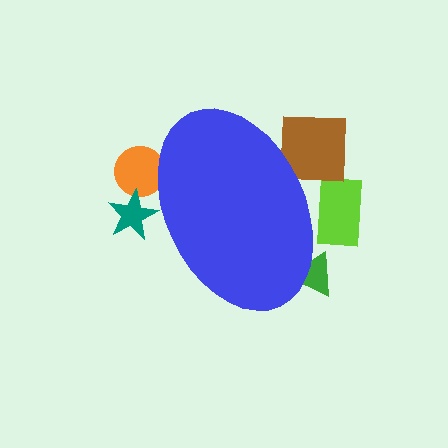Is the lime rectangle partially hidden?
Yes, the lime rectangle is partially hidden behind the blue ellipse.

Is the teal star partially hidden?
Yes, the teal star is partially hidden behind the blue ellipse.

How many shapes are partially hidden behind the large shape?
5 shapes are partially hidden.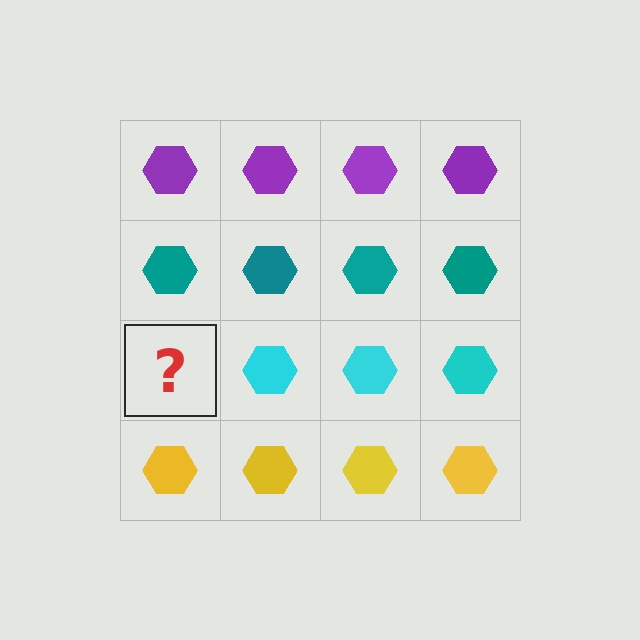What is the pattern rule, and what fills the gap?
The rule is that each row has a consistent color. The gap should be filled with a cyan hexagon.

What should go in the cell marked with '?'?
The missing cell should contain a cyan hexagon.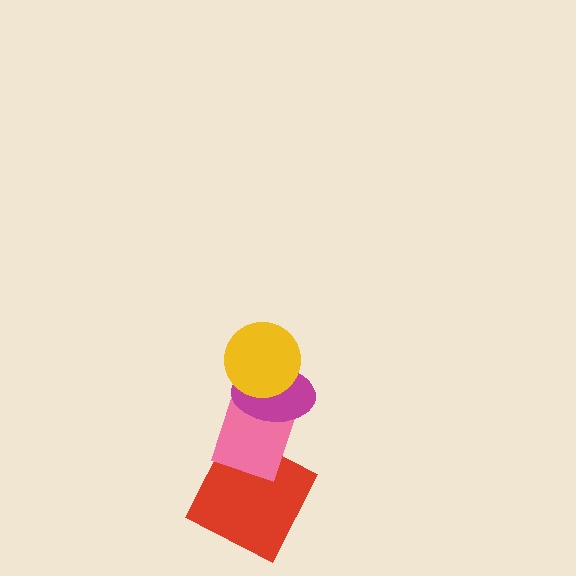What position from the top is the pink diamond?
The pink diamond is 3rd from the top.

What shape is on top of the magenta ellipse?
The yellow circle is on top of the magenta ellipse.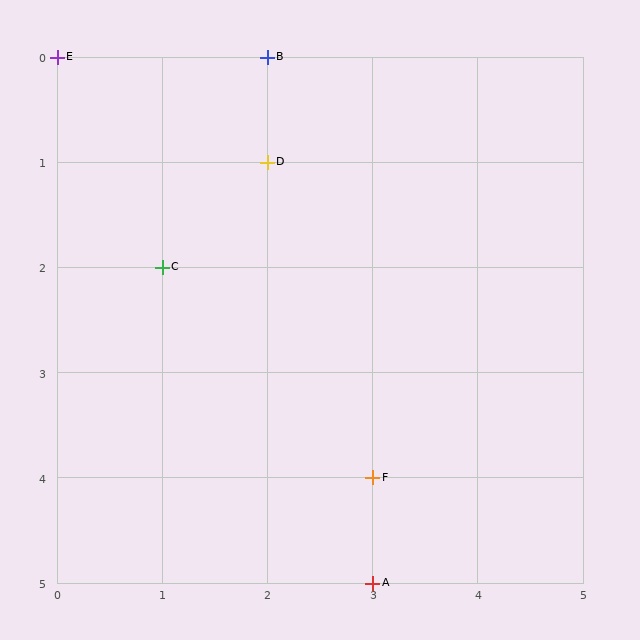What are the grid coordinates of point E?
Point E is at grid coordinates (0, 0).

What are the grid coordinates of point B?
Point B is at grid coordinates (2, 0).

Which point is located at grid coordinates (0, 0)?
Point E is at (0, 0).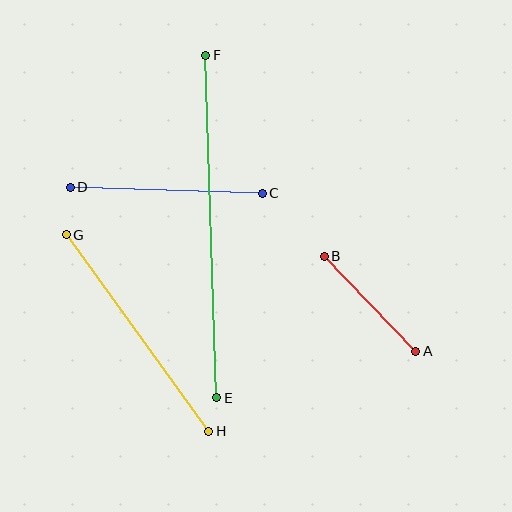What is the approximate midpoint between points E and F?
The midpoint is at approximately (211, 226) pixels.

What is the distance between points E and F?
The distance is approximately 342 pixels.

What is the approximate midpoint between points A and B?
The midpoint is at approximately (370, 304) pixels.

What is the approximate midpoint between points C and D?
The midpoint is at approximately (166, 190) pixels.